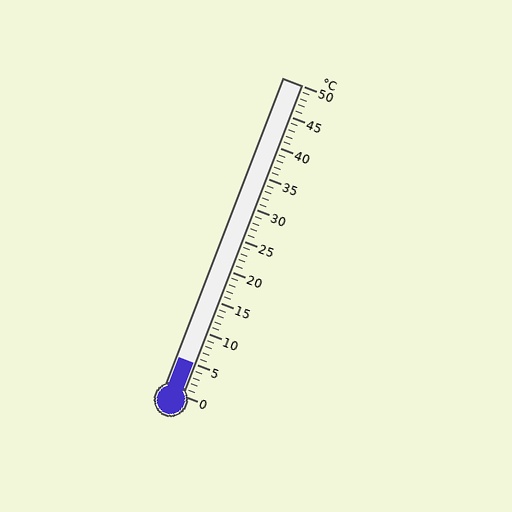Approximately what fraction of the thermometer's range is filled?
The thermometer is filled to approximately 10% of its range.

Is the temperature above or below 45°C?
The temperature is below 45°C.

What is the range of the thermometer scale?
The thermometer scale ranges from 0°C to 50°C.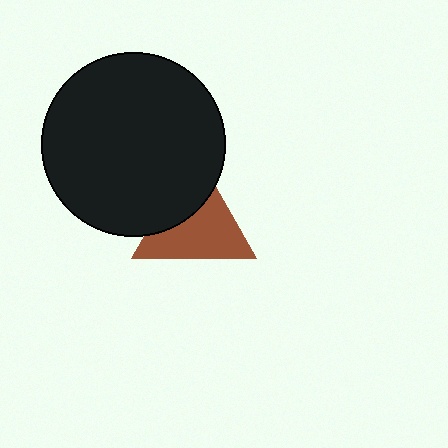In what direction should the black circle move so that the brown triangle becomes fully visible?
The black circle should move toward the upper-left. That is the shortest direction to clear the overlap and leave the brown triangle fully visible.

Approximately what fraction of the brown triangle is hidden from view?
Roughly 36% of the brown triangle is hidden behind the black circle.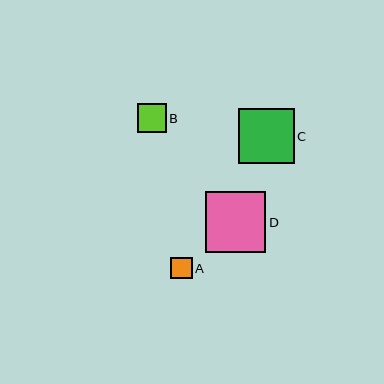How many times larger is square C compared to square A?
Square C is approximately 2.6 times the size of square A.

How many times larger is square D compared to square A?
Square D is approximately 2.8 times the size of square A.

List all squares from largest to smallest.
From largest to smallest: D, C, B, A.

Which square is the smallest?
Square A is the smallest with a size of approximately 22 pixels.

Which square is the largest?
Square D is the largest with a size of approximately 60 pixels.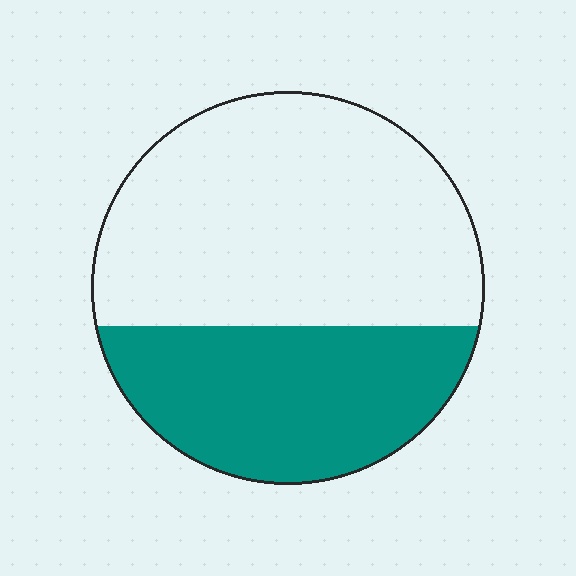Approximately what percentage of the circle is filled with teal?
Approximately 40%.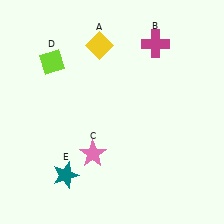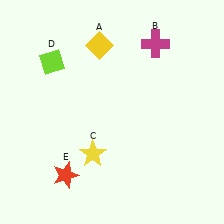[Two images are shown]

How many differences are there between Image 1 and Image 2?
There are 2 differences between the two images.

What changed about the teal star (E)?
In Image 1, E is teal. In Image 2, it changed to red.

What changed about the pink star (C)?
In Image 1, C is pink. In Image 2, it changed to yellow.